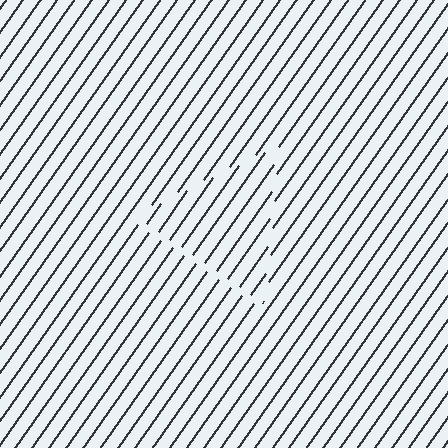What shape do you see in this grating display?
An illusory triangle. The interior of the shape contains the same grating, shifted by half a period — the contour is defined by the phase discontinuity where line-ends from the inner and outer gratings abut.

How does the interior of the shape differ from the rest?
The interior of the shape contains the same grating, shifted by half a period — the contour is defined by the phase discontinuity where line-ends from the inner and outer gratings abut.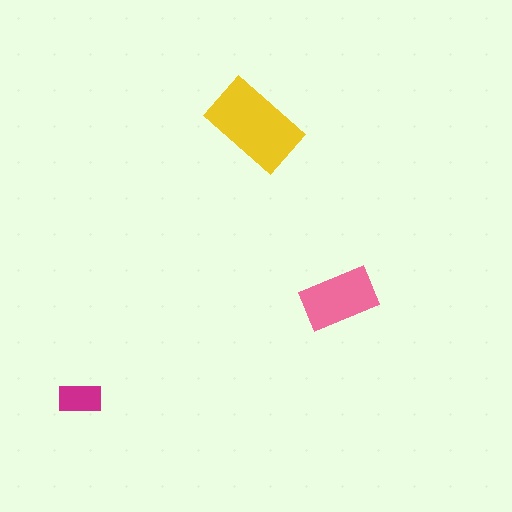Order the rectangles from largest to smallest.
the yellow one, the pink one, the magenta one.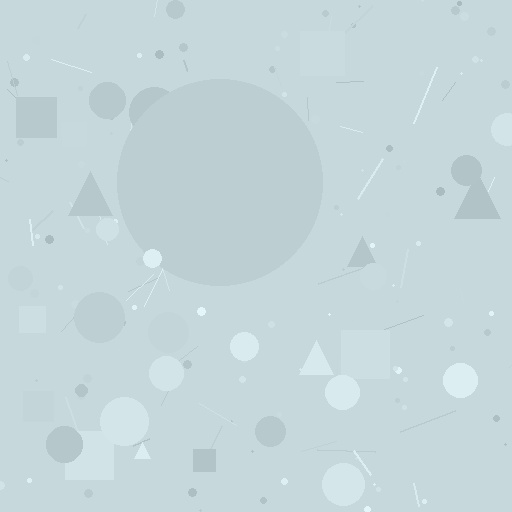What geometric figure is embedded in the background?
A circle is embedded in the background.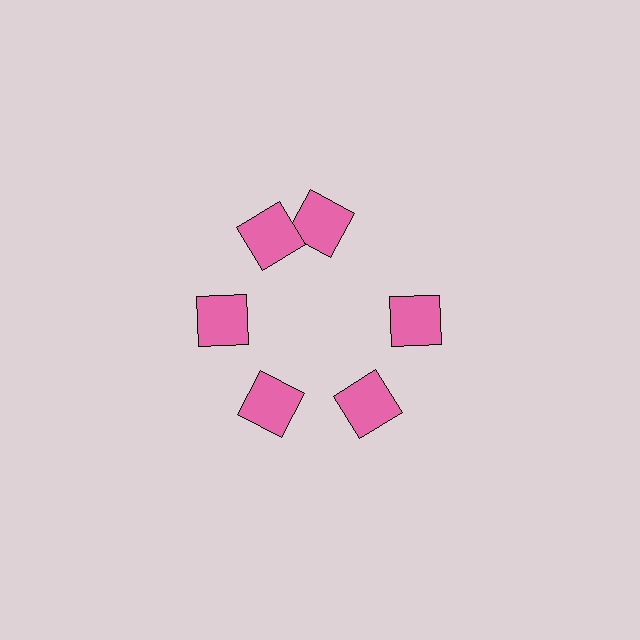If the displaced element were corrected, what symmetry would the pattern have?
It would have 6-fold rotational symmetry — the pattern would map onto itself every 60 degrees.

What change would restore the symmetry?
The symmetry would be restored by rotating it back into even spacing with its neighbors so that all 6 squares sit at equal angles and equal distance from the center.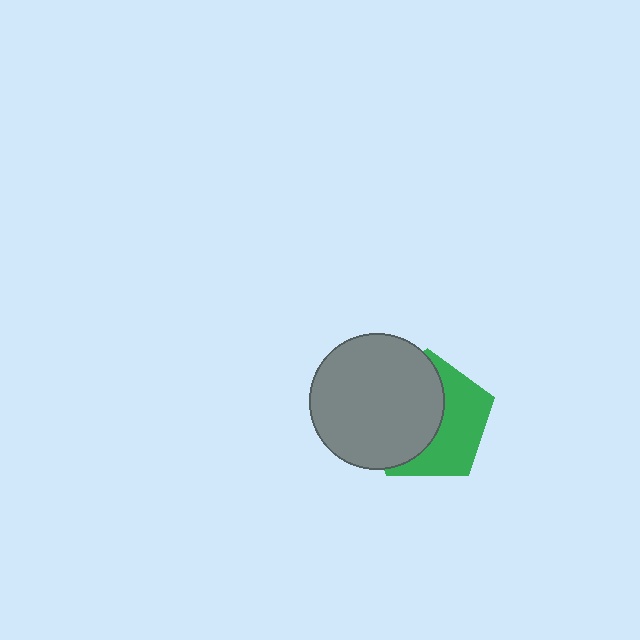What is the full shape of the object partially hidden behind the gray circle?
The partially hidden object is a green pentagon.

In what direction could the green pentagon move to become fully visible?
The green pentagon could move right. That would shift it out from behind the gray circle entirely.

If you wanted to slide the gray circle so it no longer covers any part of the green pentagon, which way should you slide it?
Slide it left — that is the most direct way to separate the two shapes.